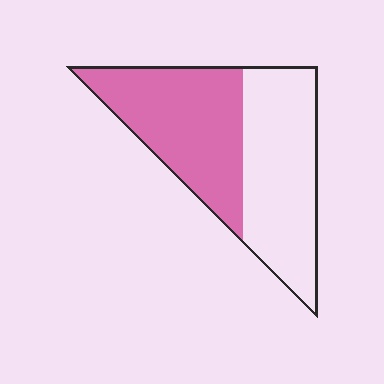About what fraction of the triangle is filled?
About one half (1/2).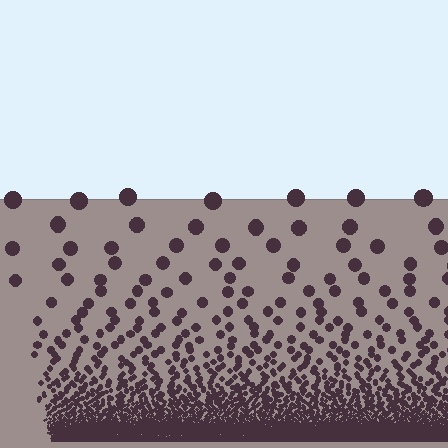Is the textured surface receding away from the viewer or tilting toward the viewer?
The surface appears to tilt toward the viewer. Texture elements get larger and sparser toward the top.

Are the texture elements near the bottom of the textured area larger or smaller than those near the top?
Smaller. The gradient is inverted — elements near the bottom are smaller and denser.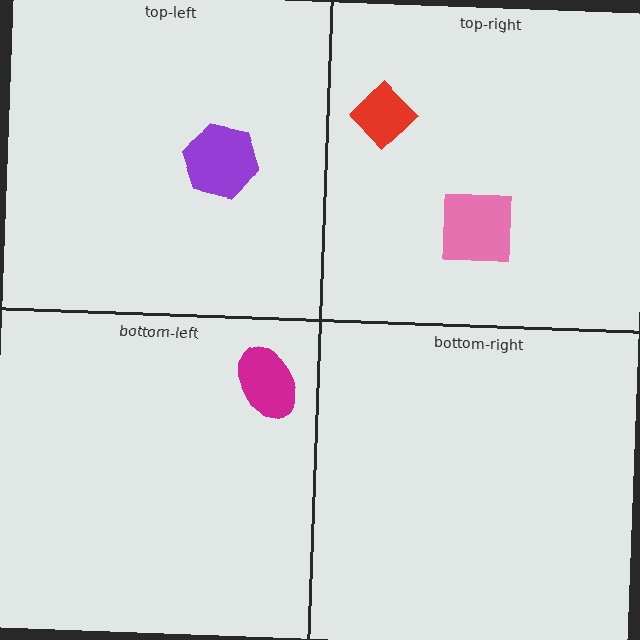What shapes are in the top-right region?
The pink square, the red diamond.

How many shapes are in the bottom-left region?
1.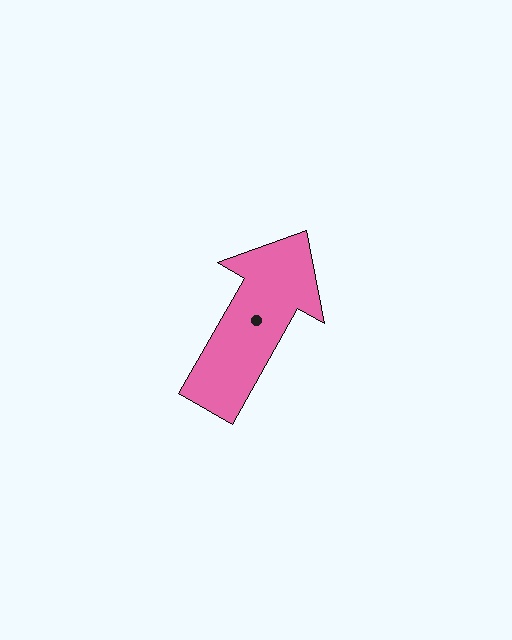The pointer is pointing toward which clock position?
Roughly 1 o'clock.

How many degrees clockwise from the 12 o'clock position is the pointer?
Approximately 30 degrees.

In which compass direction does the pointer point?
Northeast.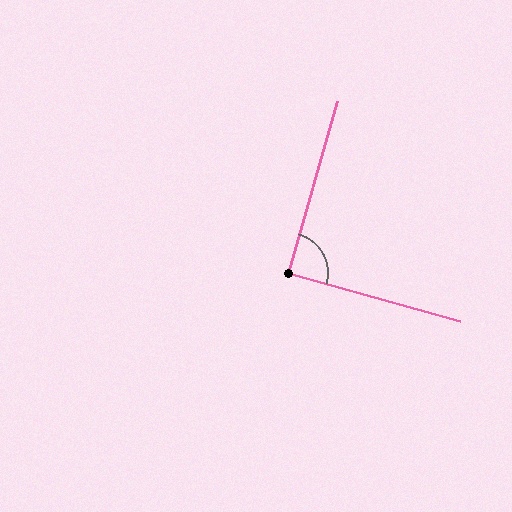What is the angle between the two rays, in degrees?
Approximately 90 degrees.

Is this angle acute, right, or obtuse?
It is approximately a right angle.